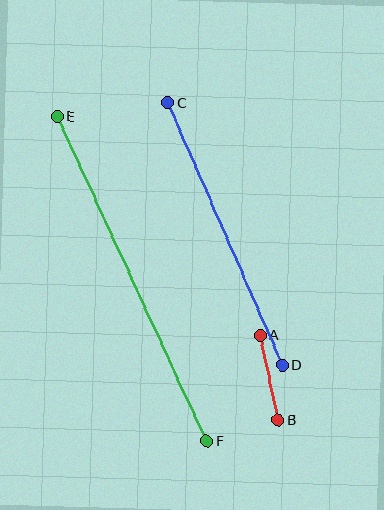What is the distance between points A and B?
The distance is approximately 86 pixels.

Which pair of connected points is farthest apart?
Points E and F are farthest apart.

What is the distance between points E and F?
The distance is approximately 357 pixels.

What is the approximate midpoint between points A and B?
The midpoint is at approximately (269, 378) pixels.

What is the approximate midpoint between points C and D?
The midpoint is at approximately (225, 234) pixels.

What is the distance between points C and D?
The distance is approximately 286 pixels.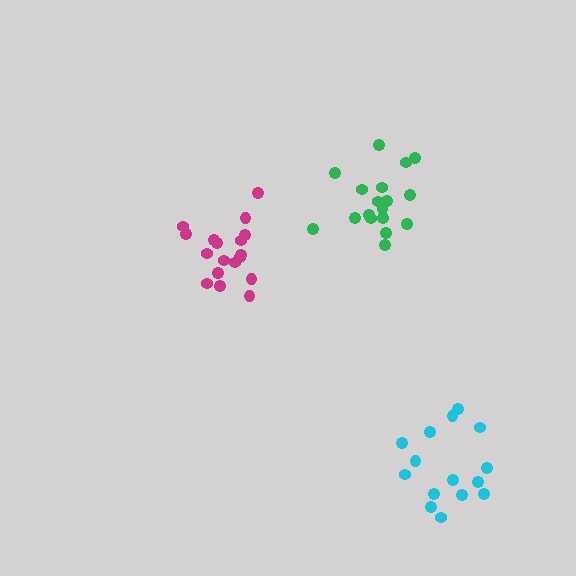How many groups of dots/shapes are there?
There are 3 groups.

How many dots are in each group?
Group 1: 18 dots, Group 2: 15 dots, Group 3: 18 dots (51 total).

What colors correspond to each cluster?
The clusters are colored: magenta, cyan, green.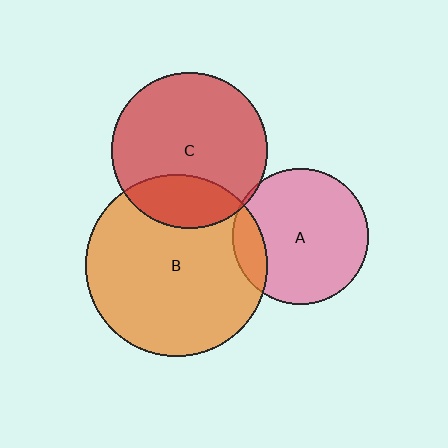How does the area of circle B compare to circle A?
Approximately 1.8 times.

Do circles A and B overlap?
Yes.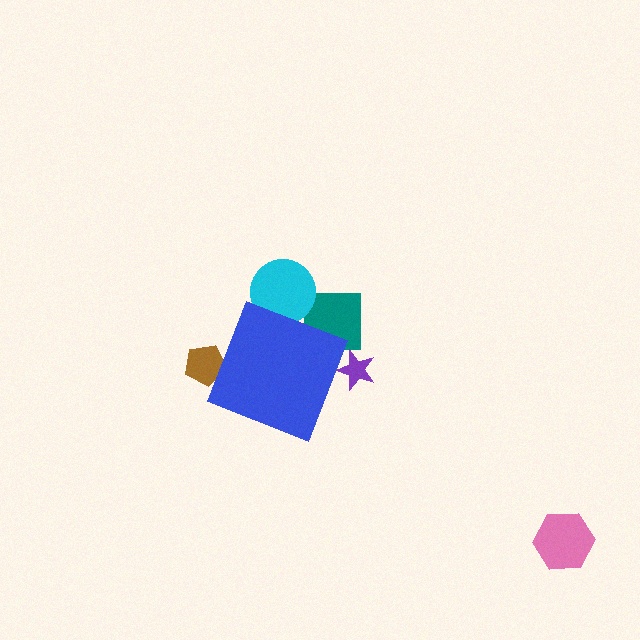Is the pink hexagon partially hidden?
No, the pink hexagon is fully visible.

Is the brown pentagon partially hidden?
Yes, the brown pentagon is partially hidden behind the blue diamond.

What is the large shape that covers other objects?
A blue diamond.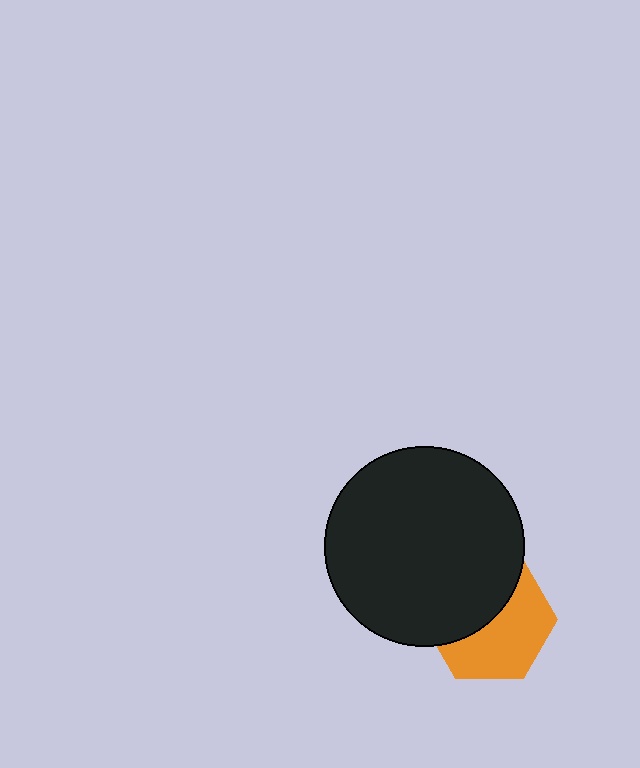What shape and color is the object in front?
The object in front is a black circle.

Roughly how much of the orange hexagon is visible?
About half of it is visible (roughly 54%).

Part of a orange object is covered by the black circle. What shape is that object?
It is a hexagon.